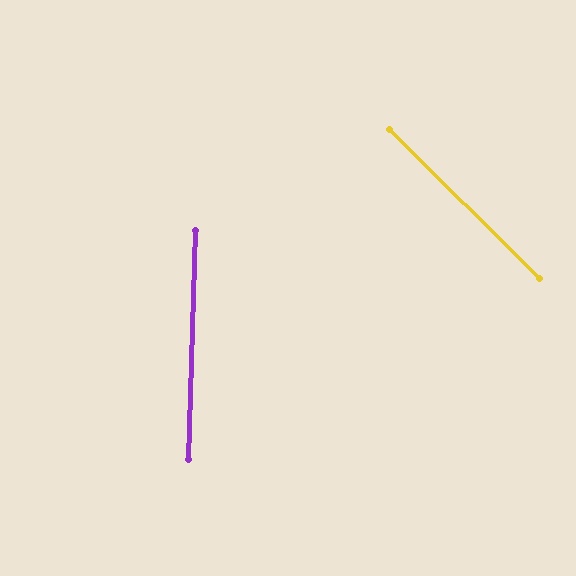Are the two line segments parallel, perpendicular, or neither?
Neither parallel nor perpendicular — they differ by about 47°.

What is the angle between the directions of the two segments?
Approximately 47 degrees.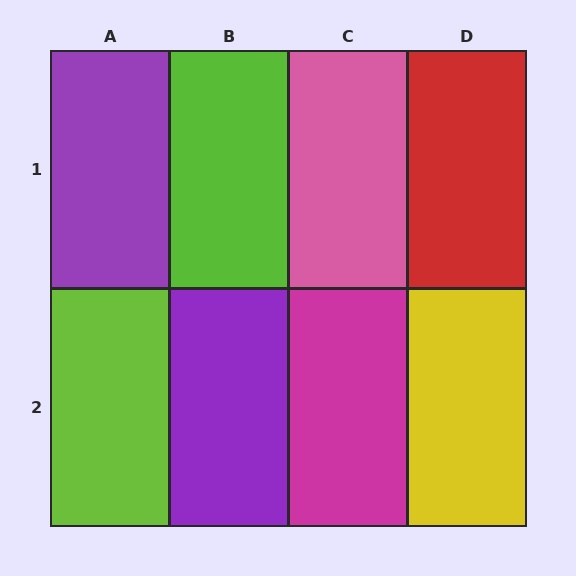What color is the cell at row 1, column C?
Pink.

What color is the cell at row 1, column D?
Red.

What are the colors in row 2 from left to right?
Lime, purple, magenta, yellow.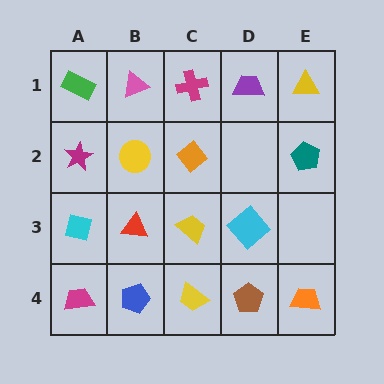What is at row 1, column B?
A pink triangle.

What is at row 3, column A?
A cyan square.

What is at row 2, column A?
A magenta star.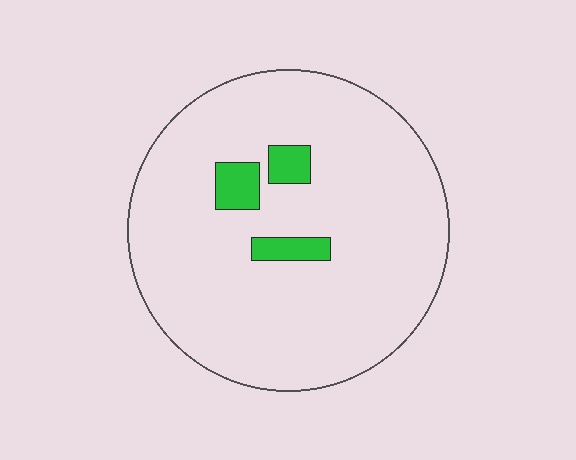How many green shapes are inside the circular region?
3.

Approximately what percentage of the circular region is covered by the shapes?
Approximately 5%.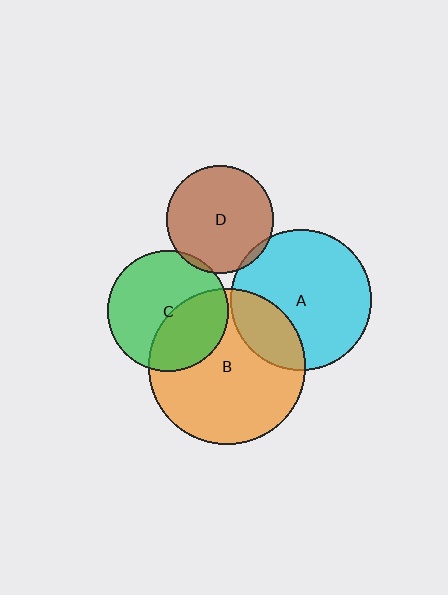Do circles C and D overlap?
Yes.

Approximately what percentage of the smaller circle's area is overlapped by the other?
Approximately 5%.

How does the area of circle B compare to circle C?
Approximately 1.7 times.